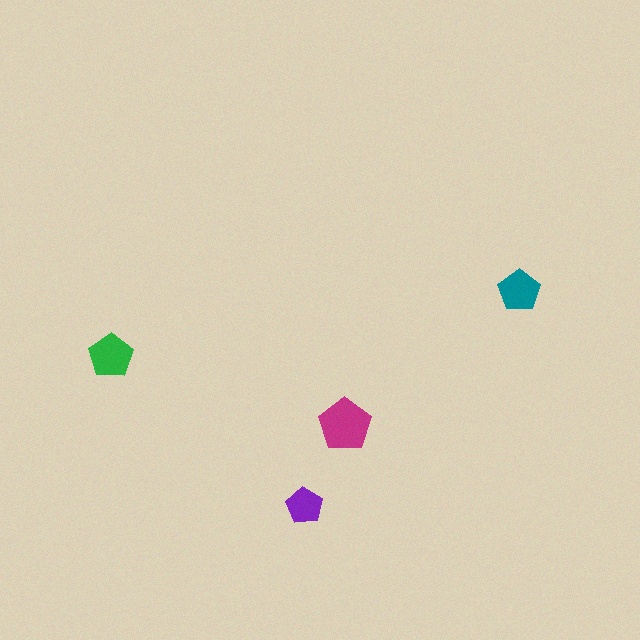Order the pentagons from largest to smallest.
the magenta one, the green one, the teal one, the purple one.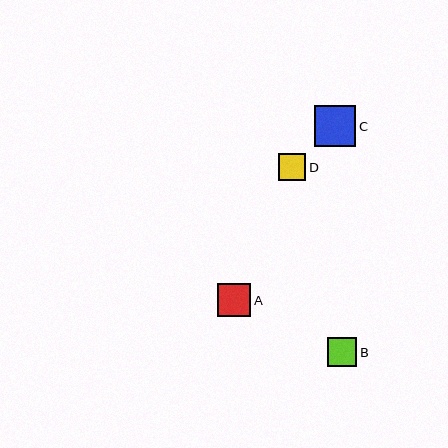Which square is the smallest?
Square D is the smallest with a size of approximately 27 pixels.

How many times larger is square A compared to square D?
Square A is approximately 1.2 times the size of square D.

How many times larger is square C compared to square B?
Square C is approximately 1.4 times the size of square B.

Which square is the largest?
Square C is the largest with a size of approximately 41 pixels.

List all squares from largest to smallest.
From largest to smallest: C, A, B, D.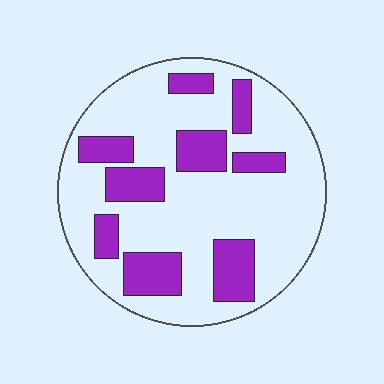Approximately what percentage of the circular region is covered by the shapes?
Approximately 25%.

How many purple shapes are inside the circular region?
9.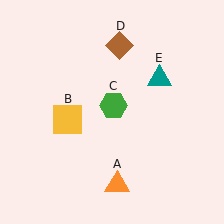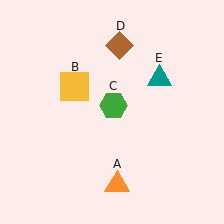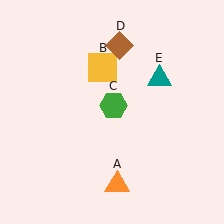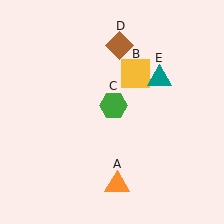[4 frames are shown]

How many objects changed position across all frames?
1 object changed position: yellow square (object B).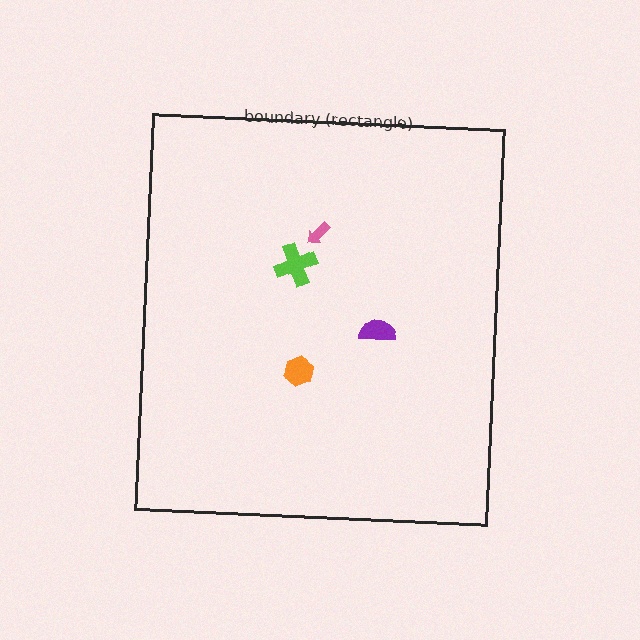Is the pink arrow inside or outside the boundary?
Inside.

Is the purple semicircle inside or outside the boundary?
Inside.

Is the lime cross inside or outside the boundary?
Inside.